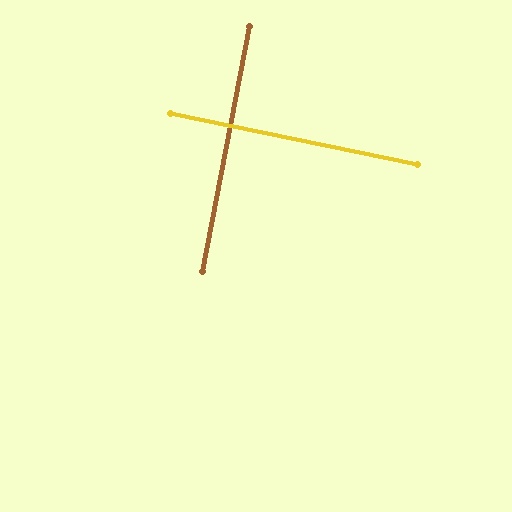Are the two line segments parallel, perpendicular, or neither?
Perpendicular — they meet at approximately 89°.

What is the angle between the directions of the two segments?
Approximately 89 degrees.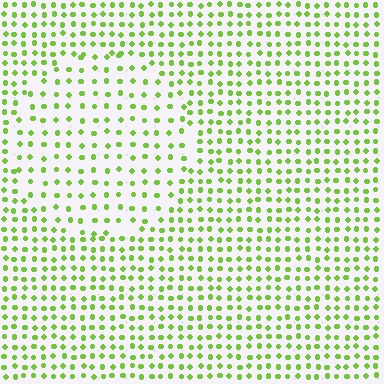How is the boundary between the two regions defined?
The boundary is defined by a change in element density (approximately 1.7x ratio). All elements are the same color, size, and shape.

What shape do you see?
I see a circle.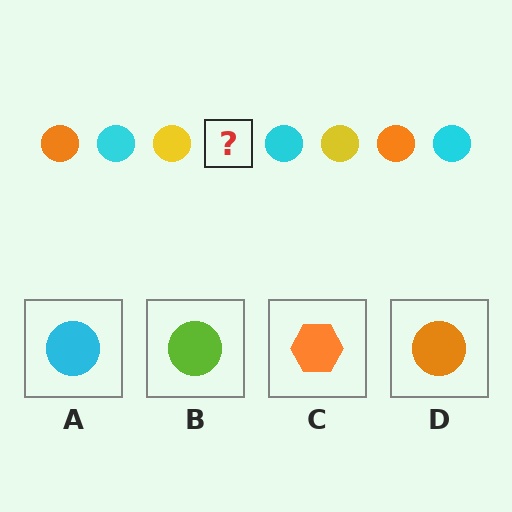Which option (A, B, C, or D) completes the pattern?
D.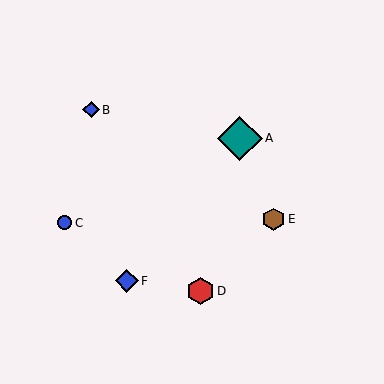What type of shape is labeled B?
Shape B is a blue diamond.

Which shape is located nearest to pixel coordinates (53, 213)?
The blue circle (labeled C) at (65, 223) is nearest to that location.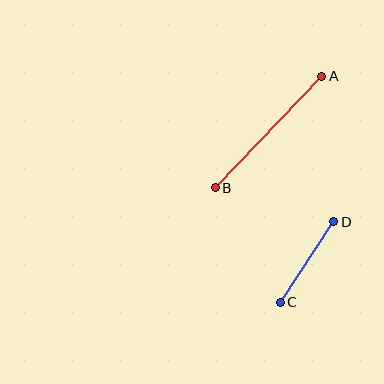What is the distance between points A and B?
The distance is approximately 154 pixels.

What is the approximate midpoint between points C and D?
The midpoint is at approximately (307, 262) pixels.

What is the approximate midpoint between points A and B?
The midpoint is at approximately (269, 132) pixels.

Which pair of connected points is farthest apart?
Points A and B are farthest apart.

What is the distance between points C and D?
The distance is approximately 97 pixels.